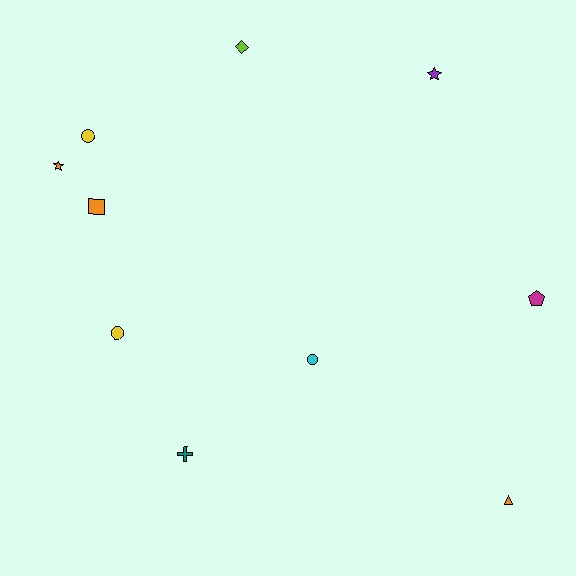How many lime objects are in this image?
There is 1 lime object.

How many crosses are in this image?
There is 1 cross.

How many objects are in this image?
There are 10 objects.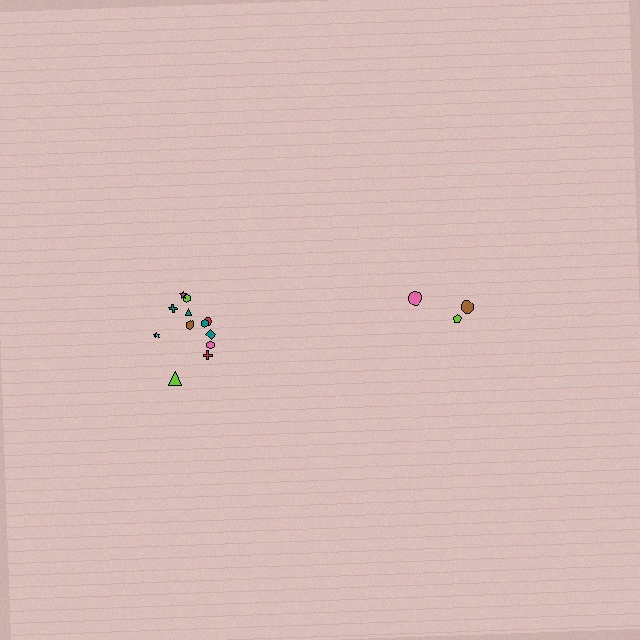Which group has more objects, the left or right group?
The left group.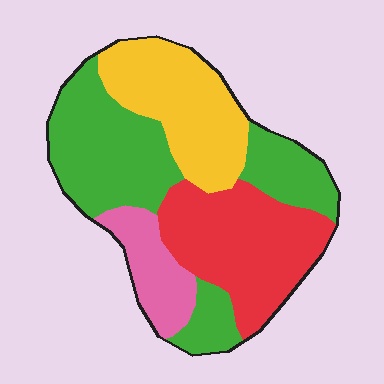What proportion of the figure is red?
Red covers 28% of the figure.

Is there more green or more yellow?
Green.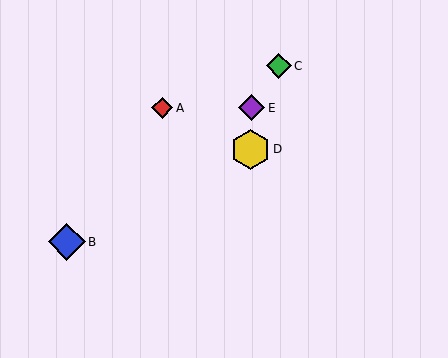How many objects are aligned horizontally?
2 objects (A, E) are aligned horizontally.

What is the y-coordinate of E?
Object E is at y≈108.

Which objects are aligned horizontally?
Objects A, E are aligned horizontally.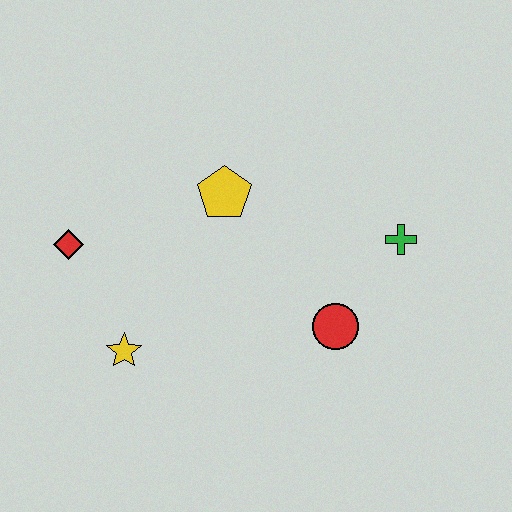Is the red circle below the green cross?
Yes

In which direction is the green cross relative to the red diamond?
The green cross is to the right of the red diamond.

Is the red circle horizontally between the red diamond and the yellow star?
No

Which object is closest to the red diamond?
The yellow star is closest to the red diamond.